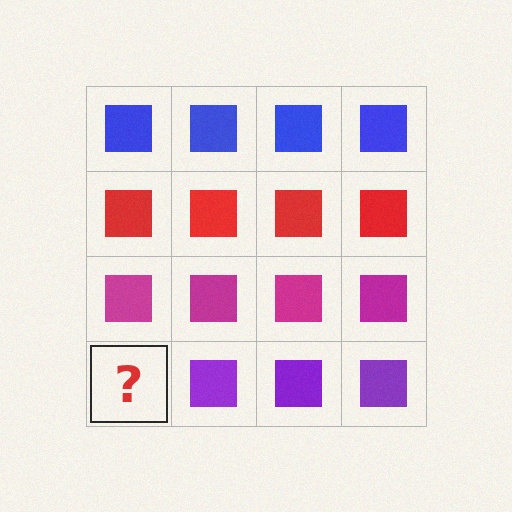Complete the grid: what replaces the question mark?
The question mark should be replaced with a purple square.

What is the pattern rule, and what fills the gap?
The rule is that each row has a consistent color. The gap should be filled with a purple square.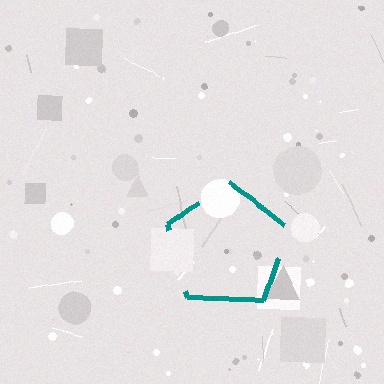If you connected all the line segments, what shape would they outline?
They would outline a pentagon.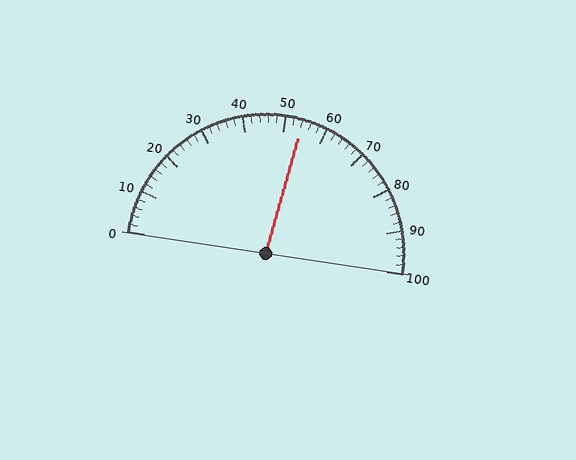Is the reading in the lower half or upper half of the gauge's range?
The reading is in the upper half of the range (0 to 100).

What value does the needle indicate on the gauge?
The needle indicates approximately 54.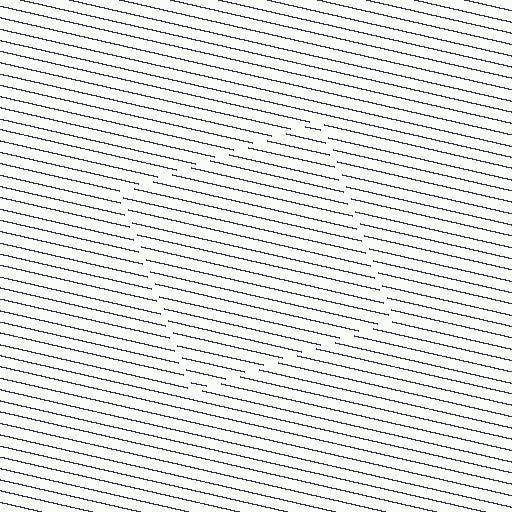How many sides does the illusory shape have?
4 sides — the line-ends trace a square.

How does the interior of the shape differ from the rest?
The interior of the shape contains the same grating, shifted by half a period — the contour is defined by the phase discontinuity where line-ends from the inner and outer gratings abut.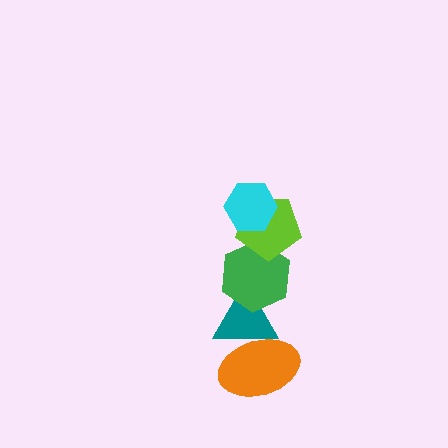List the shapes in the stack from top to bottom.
From top to bottom: the cyan hexagon, the lime pentagon, the green hexagon, the teal triangle, the orange ellipse.